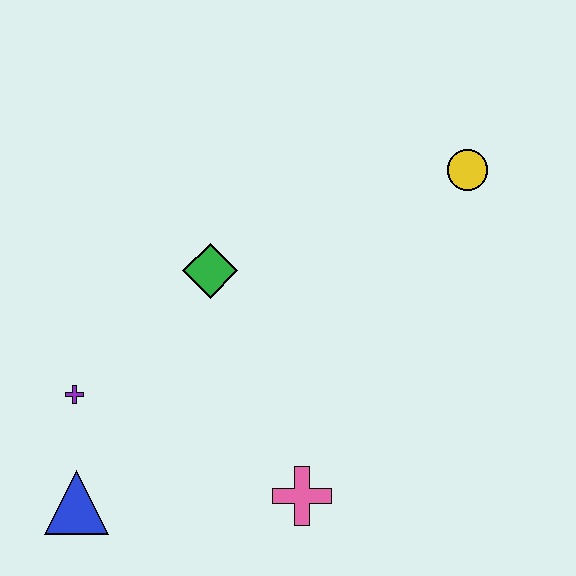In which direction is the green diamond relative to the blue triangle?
The green diamond is above the blue triangle.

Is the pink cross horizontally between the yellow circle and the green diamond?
Yes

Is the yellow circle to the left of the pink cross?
No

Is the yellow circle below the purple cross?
No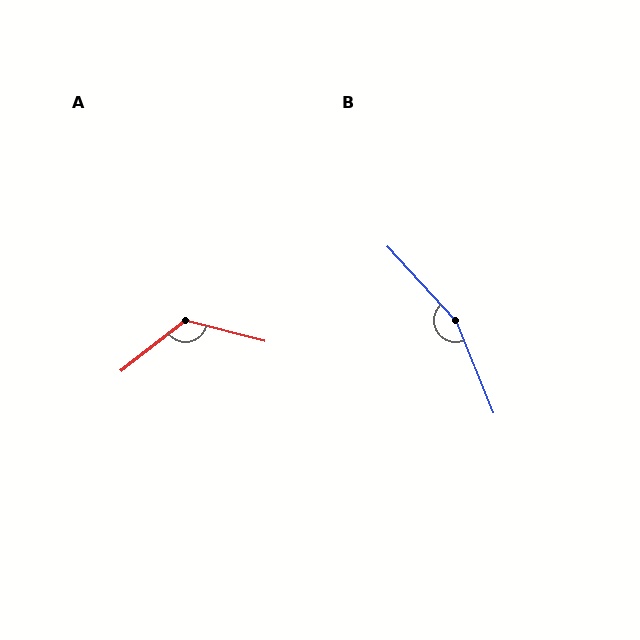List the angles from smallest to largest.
A (127°), B (159°).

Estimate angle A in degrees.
Approximately 127 degrees.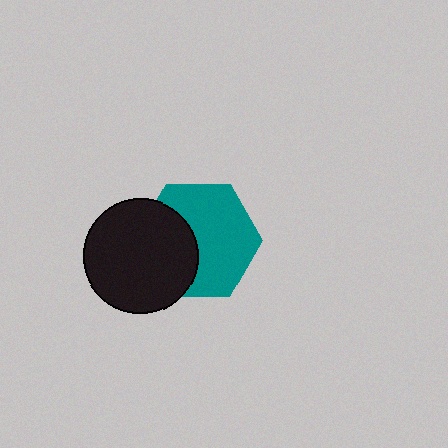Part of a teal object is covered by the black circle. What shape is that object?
It is a hexagon.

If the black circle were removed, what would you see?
You would see the complete teal hexagon.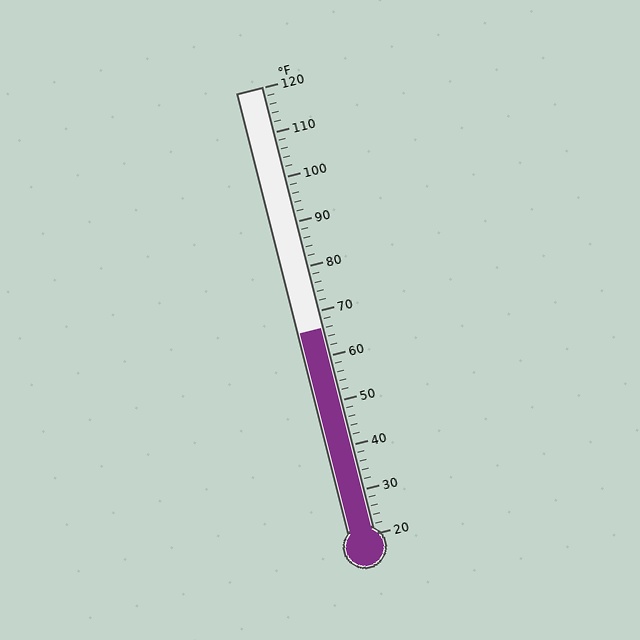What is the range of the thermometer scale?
The thermometer scale ranges from 20°F to 120°F.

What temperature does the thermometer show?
The thermometer shows approximately 66°F.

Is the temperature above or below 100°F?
The temperature is below 100°F.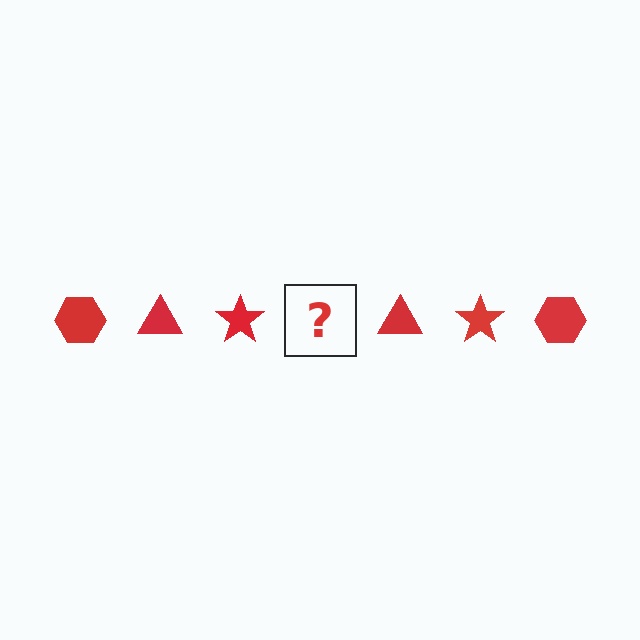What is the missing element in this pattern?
The missing element is a red hexagon.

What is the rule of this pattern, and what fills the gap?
The rule is that the pattern cycles through hexagon, triangle, star shapes in red. The gap should be filled with a red hexagon.